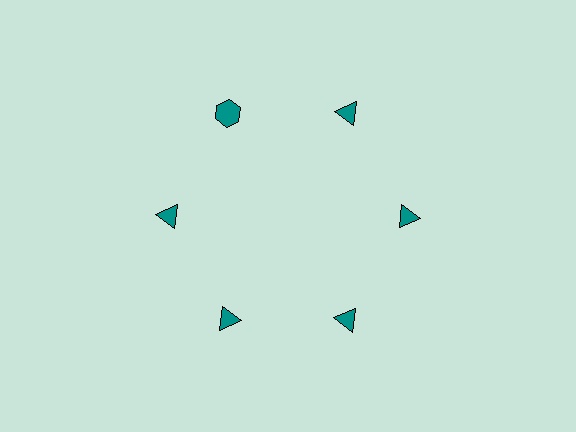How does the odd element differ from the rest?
It has a different shape: hexagon instead of triangle.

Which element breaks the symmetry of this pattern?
The teal hexagon at roughly the 11 o'clock position breaks the symmetry. All other shapes are teal triangles.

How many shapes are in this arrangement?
There are 6 shapes arranged in a ring pattern.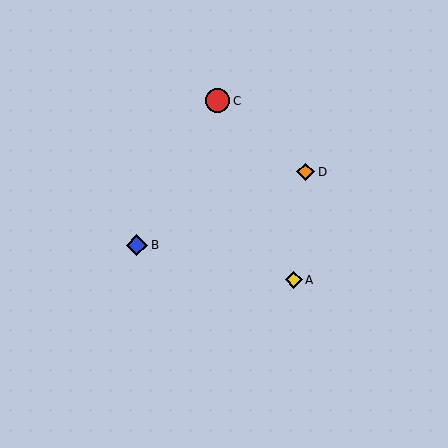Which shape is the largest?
The red circle (labeled C) is the largest.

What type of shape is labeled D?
Shape D is an orange diamond.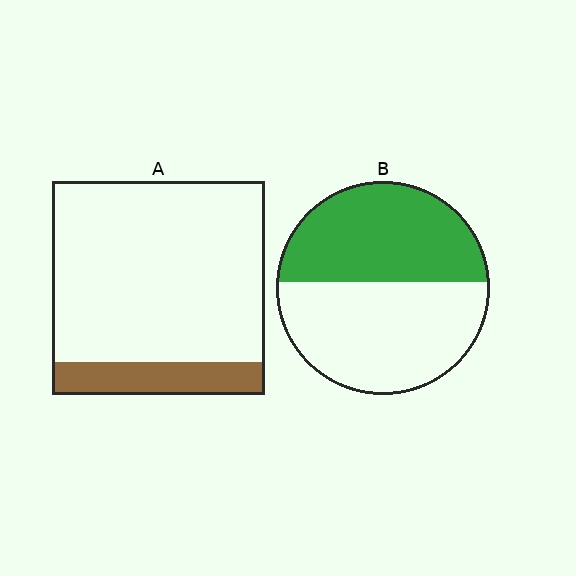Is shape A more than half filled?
No.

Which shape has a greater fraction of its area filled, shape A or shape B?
Shape B.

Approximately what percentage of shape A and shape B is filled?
A is approximately 15% and B is approximately 45%.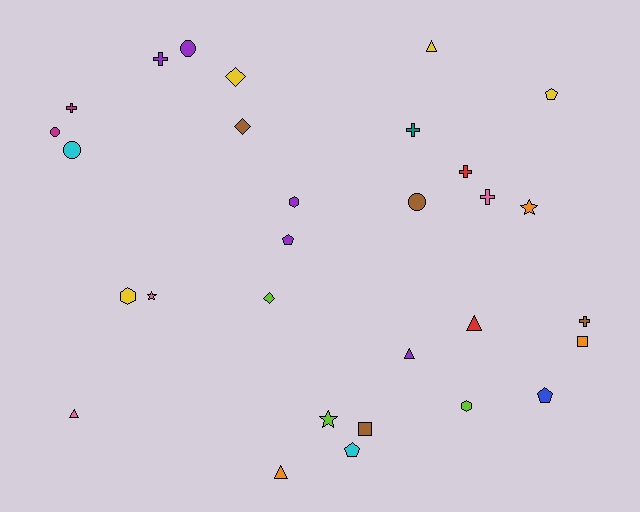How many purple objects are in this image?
There are 5 purple objects.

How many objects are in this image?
There are 30 objects.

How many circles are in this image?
There are 4 circles.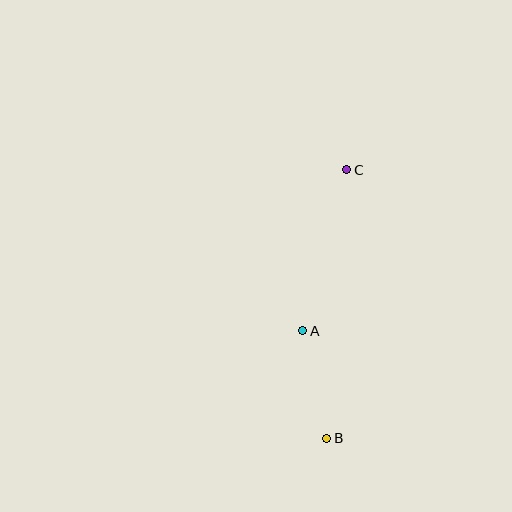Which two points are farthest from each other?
Points B and C are farthest from each other.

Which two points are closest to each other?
Points A and B are closest to each other.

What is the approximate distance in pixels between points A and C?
The distance between A and C is approximately 167 pixels.